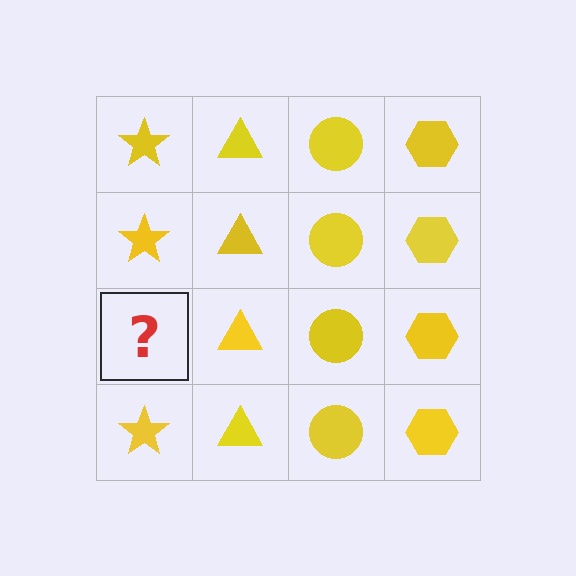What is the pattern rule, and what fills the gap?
The rule is that each column has a consistent shape. The gap should be filled with a yellow star.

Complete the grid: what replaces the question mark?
The question mark should be replaced with a yellow star.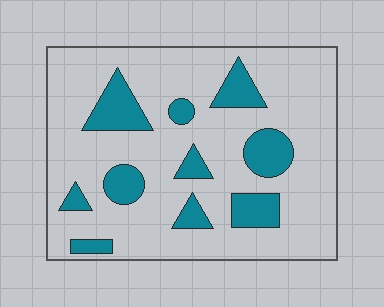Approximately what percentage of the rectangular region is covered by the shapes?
Approximately 20%.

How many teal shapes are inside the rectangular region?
10.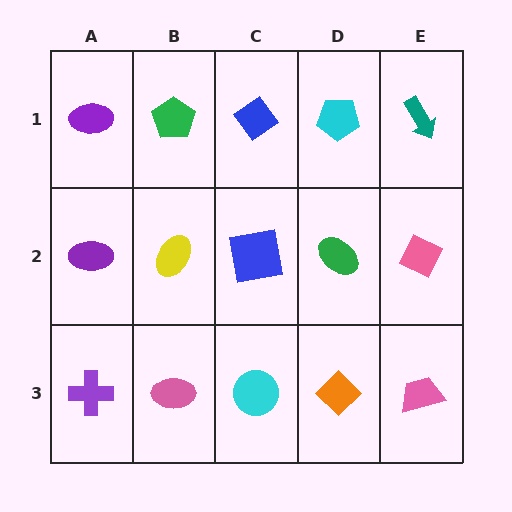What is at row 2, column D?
A green ellipse.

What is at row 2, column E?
A pink diamond.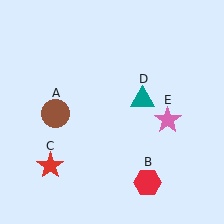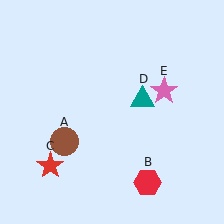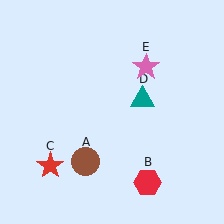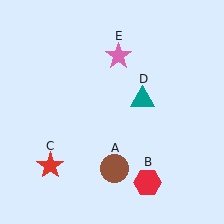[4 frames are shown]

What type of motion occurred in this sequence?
The brown circle (object A), pink star (object E) rotated counterclockwise around the center of the scene.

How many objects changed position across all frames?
2 objects changed position: brown circle (object A), pink star (object E).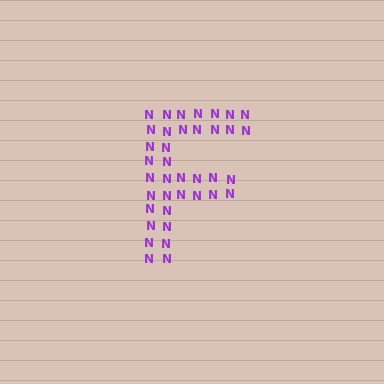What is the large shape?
The large shape is the letter F.